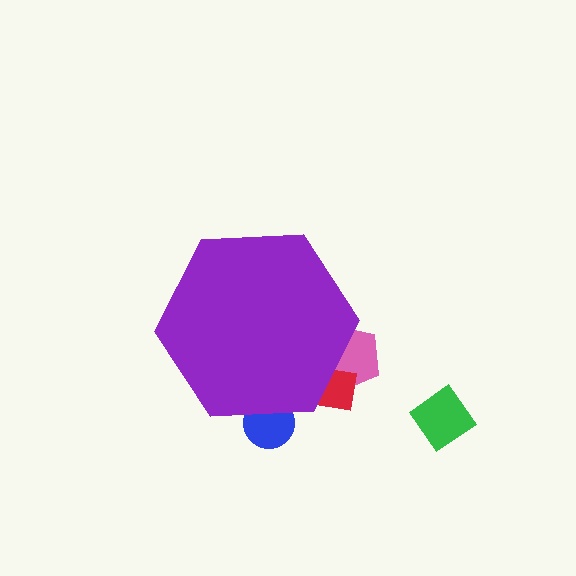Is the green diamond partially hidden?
No, the green diamond is fully visible.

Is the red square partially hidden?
Yes, the red square is partially hidden behind the purple hexagon.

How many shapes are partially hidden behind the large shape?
3 shapes are partially hidden.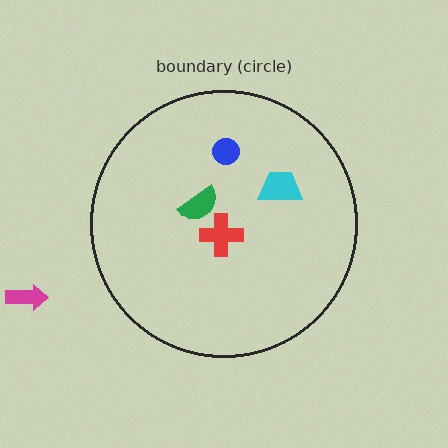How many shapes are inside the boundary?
4 inside, 1 outside.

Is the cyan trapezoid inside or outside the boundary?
Inside.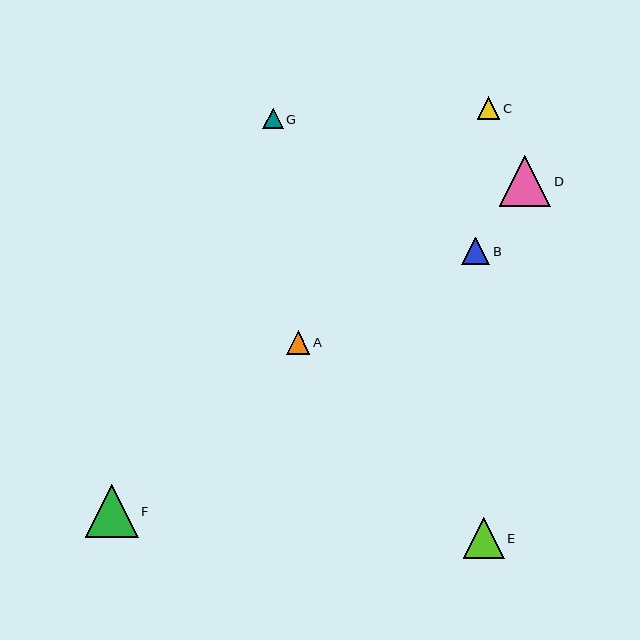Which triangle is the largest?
Triangle F is the largest with a size of approximately 53 pixels.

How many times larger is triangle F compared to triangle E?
Triangle F is approximately 1.3 times the size of triangle E.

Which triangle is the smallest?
Triangle G is the smallest with a size of approximately 21 pixels.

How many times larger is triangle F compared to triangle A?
Triangle F is approximately 2.2 times the size of triangle A.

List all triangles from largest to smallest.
From largest to smallest: F, D, E, B, A, C, G.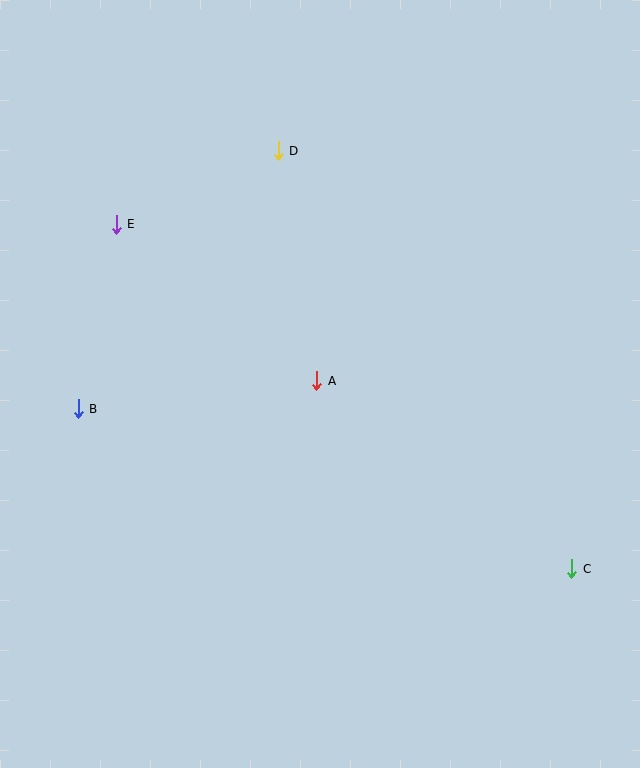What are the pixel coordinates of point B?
Point B is at (78, 409).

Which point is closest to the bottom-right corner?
Point C is closest to the bottom-right corner.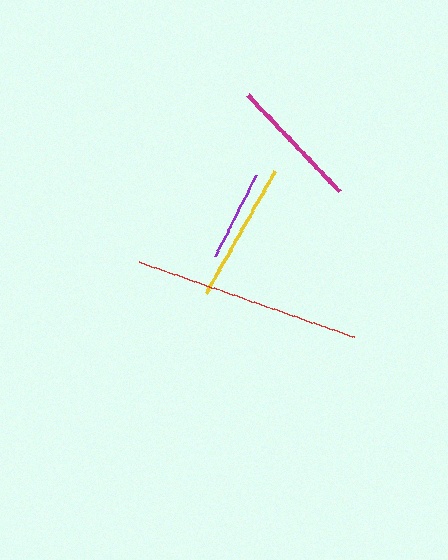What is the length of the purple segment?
The purple segment is approximately 91 pixels long.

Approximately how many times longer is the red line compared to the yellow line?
The red line is approximately 1.6 times the length of the yellow line.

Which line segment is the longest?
The red line is the longest at approximately 228 pixels.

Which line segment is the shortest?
The purple line is the shortest at approximately 91 pixels.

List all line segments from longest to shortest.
From longest to shortest: red, yellow, magenta, purple.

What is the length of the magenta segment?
The magenta segment is approximately 133 pixels long.